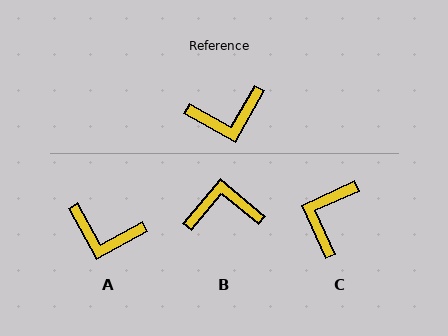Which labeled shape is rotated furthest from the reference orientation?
B, about 169 degrees away.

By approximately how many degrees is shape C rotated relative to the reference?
Approximately 126 degrees clockwise.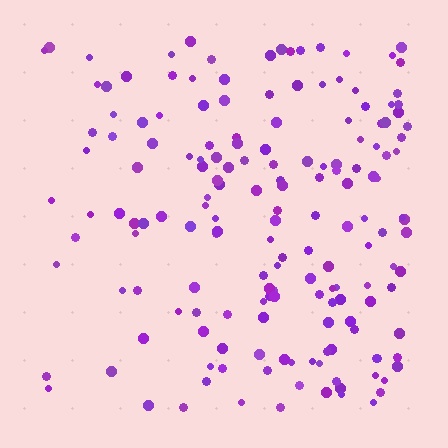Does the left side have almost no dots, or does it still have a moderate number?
Still a moderate number, just noticeably fewer than the right.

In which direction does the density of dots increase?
From left to right, with the right side densest.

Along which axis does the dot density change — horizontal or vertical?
Horizontal.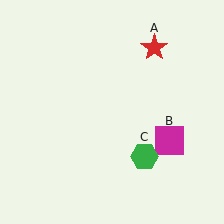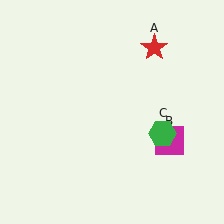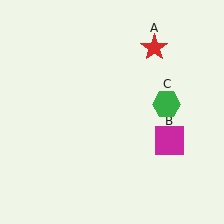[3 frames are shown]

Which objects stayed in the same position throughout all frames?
Red star (object A) and magenta square (object B) remained stationary.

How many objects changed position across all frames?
1 object changed position: green hexagon (object C).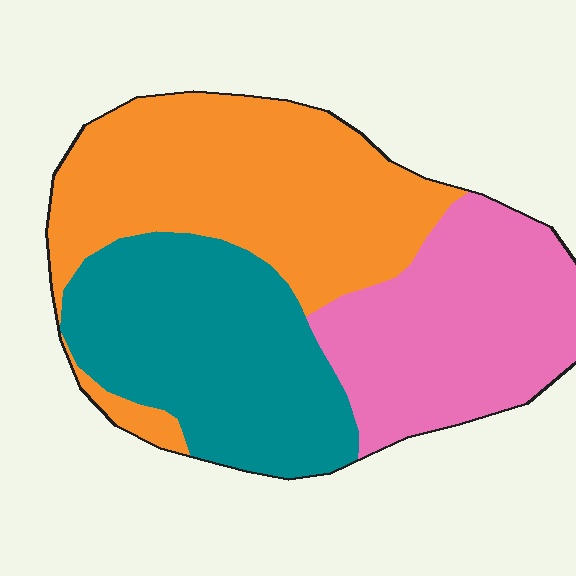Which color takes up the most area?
Orange, at roughly 40%.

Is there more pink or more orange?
Orange.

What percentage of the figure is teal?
Teal covers around 30% of the figure.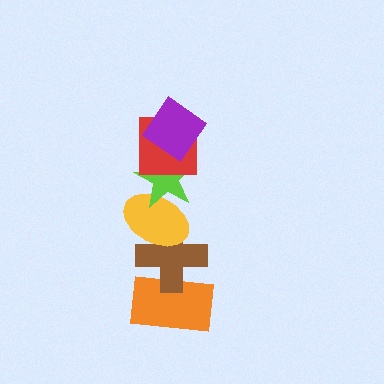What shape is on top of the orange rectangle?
The brown cross is on top of the orange rectangle.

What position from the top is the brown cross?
The brown cross is 5th from the top.